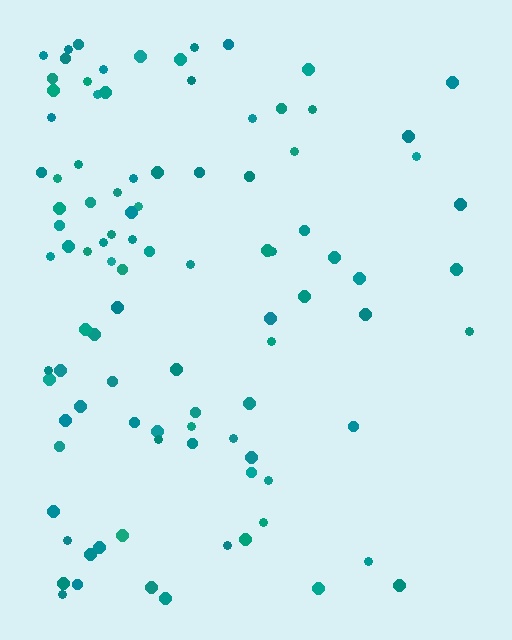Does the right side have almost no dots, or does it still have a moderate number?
Still a moderate number, just noticeably fewer than the left.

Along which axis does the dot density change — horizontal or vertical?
Horizontal.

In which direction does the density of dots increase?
From right to left, with the left side densest.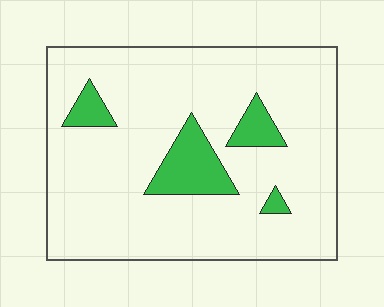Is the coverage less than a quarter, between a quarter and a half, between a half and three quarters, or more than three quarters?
Less than a quarter.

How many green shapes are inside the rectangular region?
4.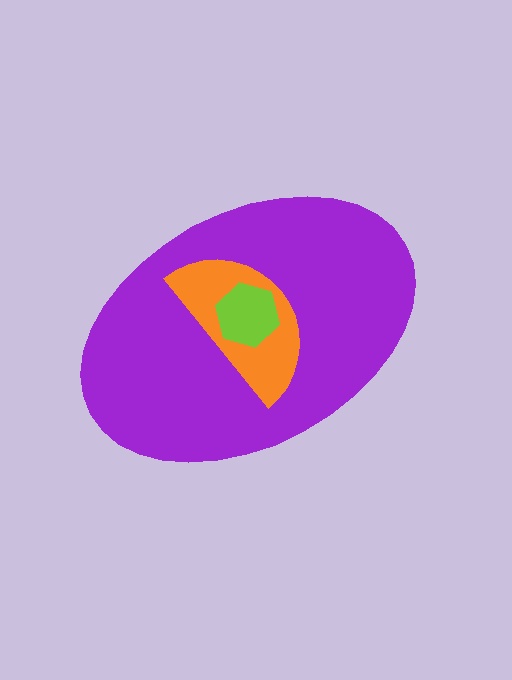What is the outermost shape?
The purple ellipse.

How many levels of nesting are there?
3.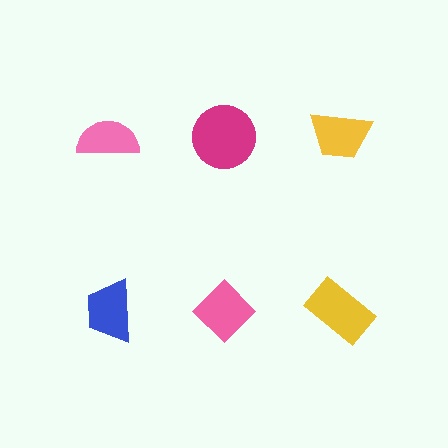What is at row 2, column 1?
A blue trapezoid.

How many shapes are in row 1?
3 shapes.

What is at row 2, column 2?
A pink diamond.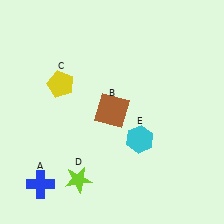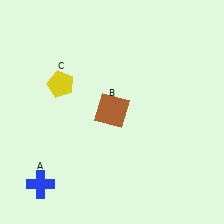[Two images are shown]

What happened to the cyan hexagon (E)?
The cyan hexagon (E) was removed in Image 2. It was in the bottom-right area of Image 1.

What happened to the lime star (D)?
The lime star (D) was removed in Image 2. It was in the bottom-left area of Image 1.